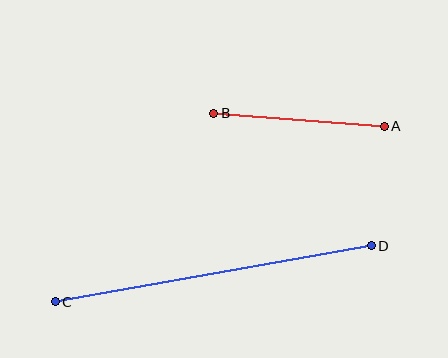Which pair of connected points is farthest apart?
Points C and D are farthest apart.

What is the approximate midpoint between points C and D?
The midpoint is at approximately (213, 274) pixels.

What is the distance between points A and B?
The distance is approximately 171 pixels.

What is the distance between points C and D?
The distance is approximately 321 pixels.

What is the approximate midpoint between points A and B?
The midpoint is at approximately (299, 120) pixels.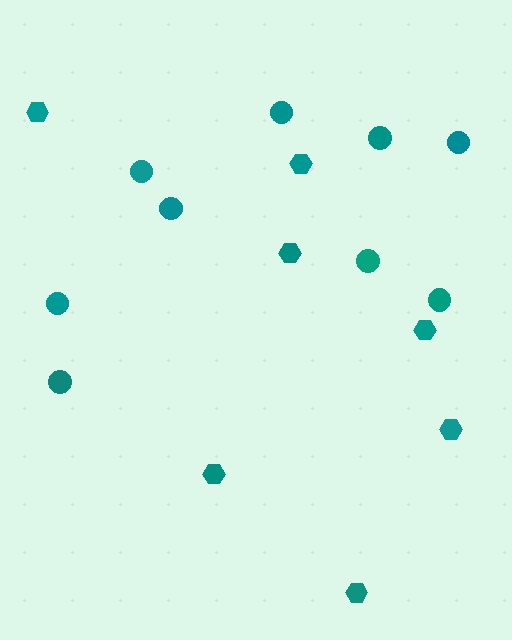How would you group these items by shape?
There are 2 groups: one group of hexagons (7) and one group of circles (9).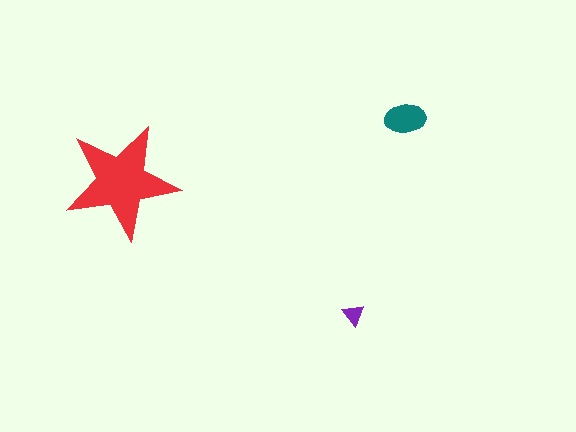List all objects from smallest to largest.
The purple triangle, the teal ellipse, the red star.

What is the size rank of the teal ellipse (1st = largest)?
2nd.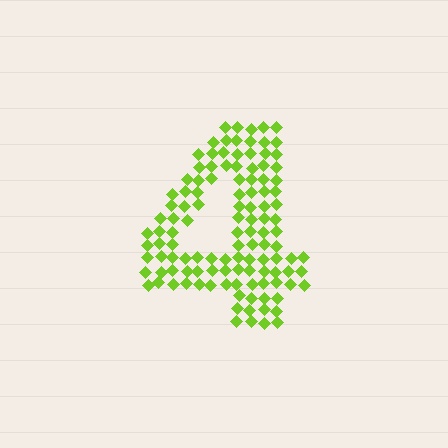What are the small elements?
The small elements are diamonds.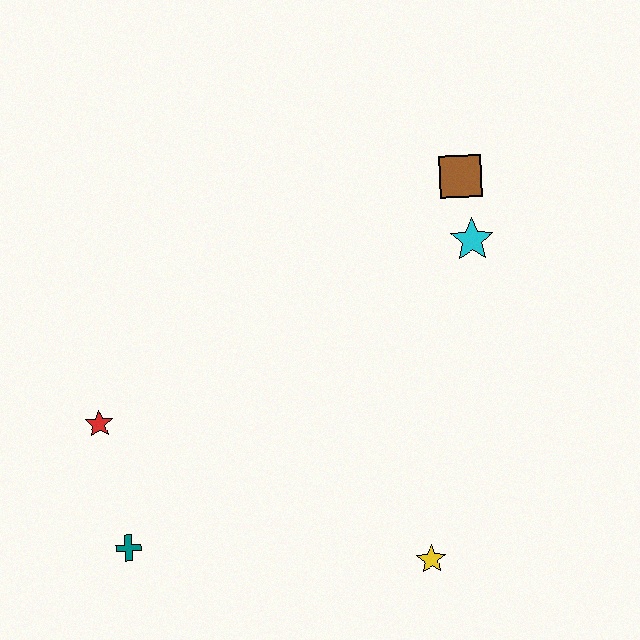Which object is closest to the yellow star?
The teal cross is closest to the yellow star.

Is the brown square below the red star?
No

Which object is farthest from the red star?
The brown square is farthest from the red star.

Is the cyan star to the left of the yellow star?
No